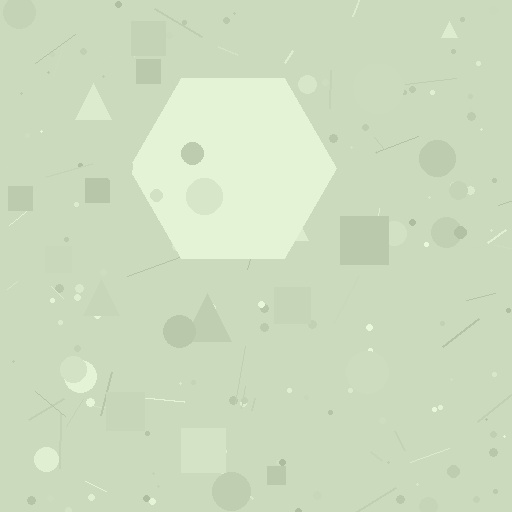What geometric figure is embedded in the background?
A hexagon is embedded in the background.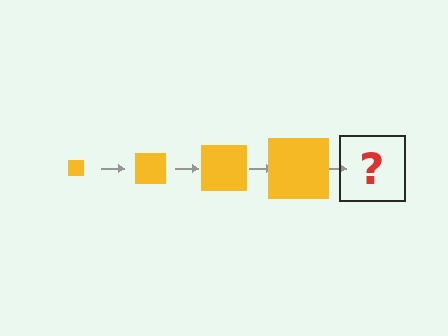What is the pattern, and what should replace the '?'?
The pattern is that the square gets progressively larger each step. The '?' should be a yellow square, larger than the previous one.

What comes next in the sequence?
The next element should be a yellow square, larger than the previous one.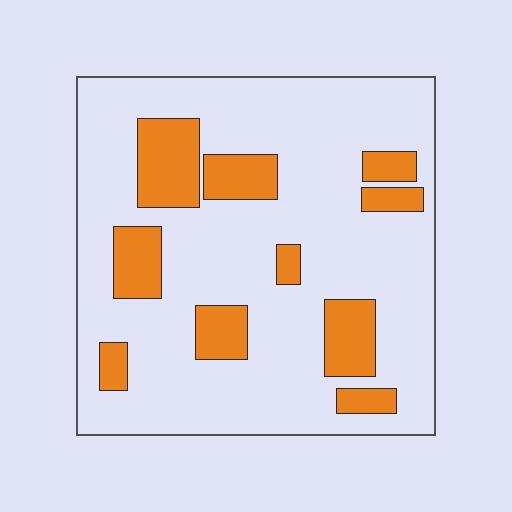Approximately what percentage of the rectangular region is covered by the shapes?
Approximately 20%.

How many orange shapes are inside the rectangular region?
10.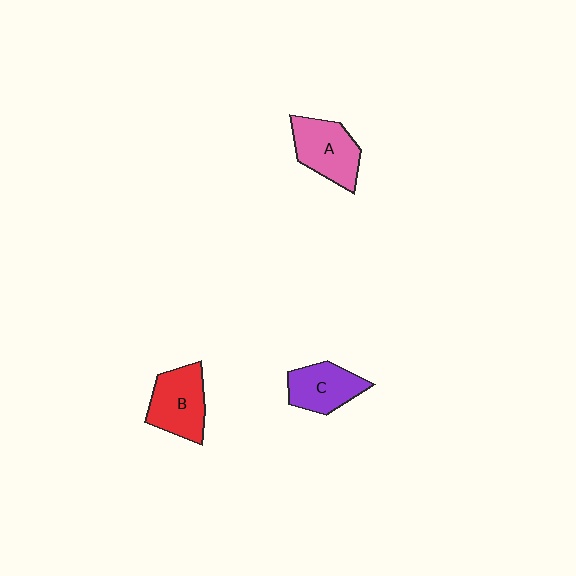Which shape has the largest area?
Shape B (red).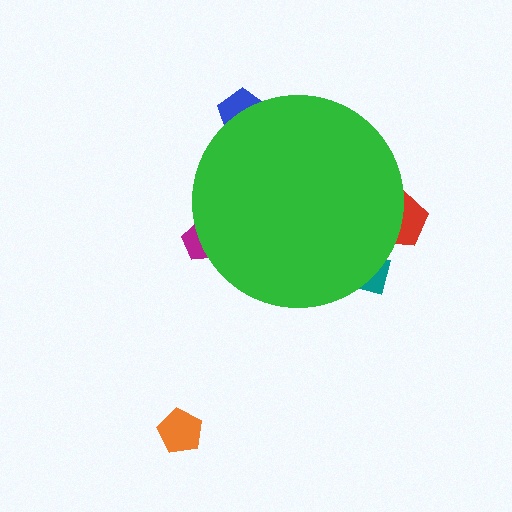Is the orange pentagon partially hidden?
No, the orange pentagon is fully visible.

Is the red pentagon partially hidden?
Yes, the red pentagon is partially hidden behind the green circle.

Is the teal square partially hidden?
Yes, the teal square is partially hidden behind the green circle.